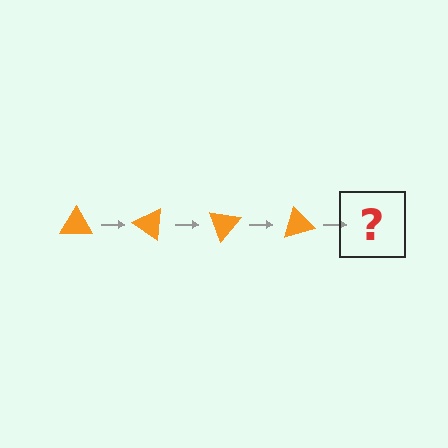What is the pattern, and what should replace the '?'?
The pattern is that the triangle rotates 35 degrees each step. The '?' should be an orange triangle rotated 140 degrees.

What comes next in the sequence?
The next element should be an orange triangle rotated 140 degrees.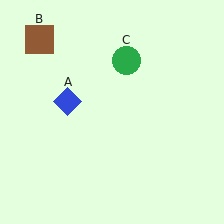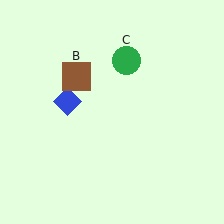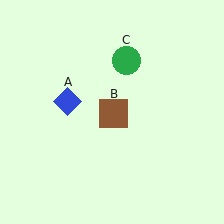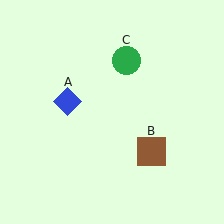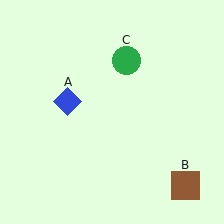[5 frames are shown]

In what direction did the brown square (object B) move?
The brown square (object B) moved down and to the right.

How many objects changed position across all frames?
1 object changed position: brown square (object B).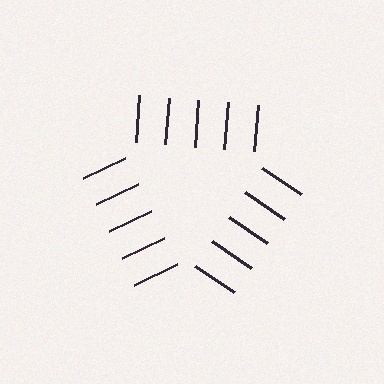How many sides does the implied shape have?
3 sides — the line-ends trace a triangle.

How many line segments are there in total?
15 — 5 along each of the 3 edges.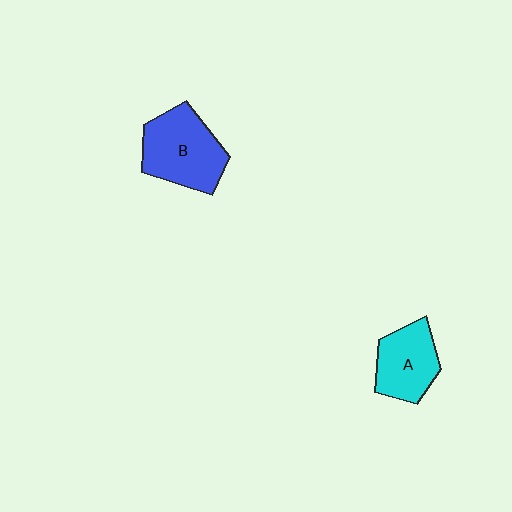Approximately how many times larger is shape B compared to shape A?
Approximately 1.3 times.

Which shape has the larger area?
Shape B (blue).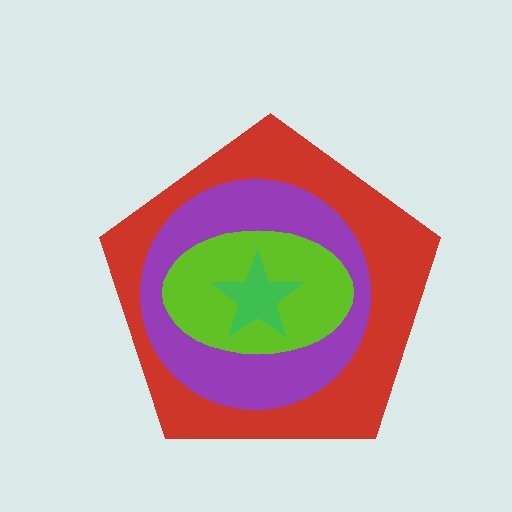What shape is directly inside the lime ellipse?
The green star.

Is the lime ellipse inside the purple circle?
Yes.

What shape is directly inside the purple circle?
The lime ellipse.